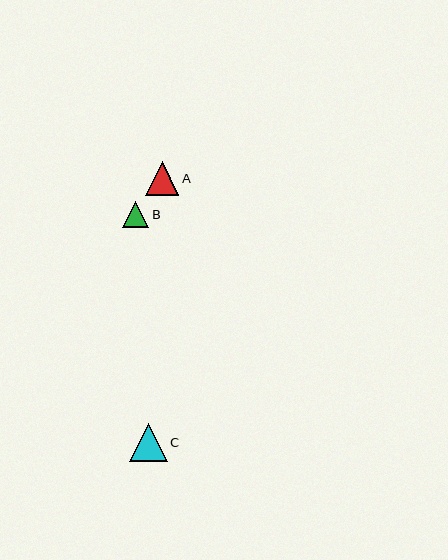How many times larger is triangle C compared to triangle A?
Triangle C is approximately 1.1 times the size of triangle A.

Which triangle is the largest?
Triangle C is the largest with a size of approximately 38 pixels.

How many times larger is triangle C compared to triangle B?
Triangle C is approximately 1.4 times the size of triangle B.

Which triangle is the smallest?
Triangle B is the smallest with a size of approximately 27 pixels.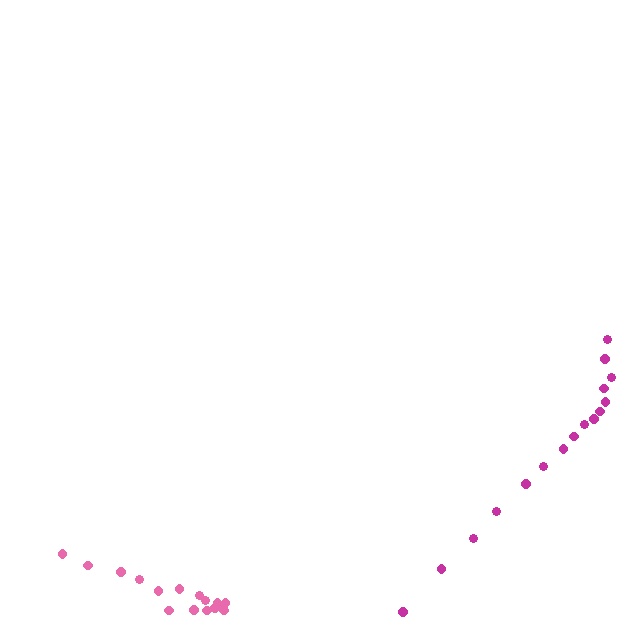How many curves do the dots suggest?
There are 2 distinct paths.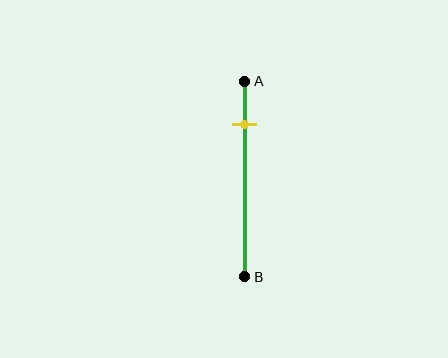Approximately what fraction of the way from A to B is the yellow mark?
The yellow mark is approximately 20% of the way from A to B.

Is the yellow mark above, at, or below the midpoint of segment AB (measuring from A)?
The yellow mark is above the midpoint of segment AB.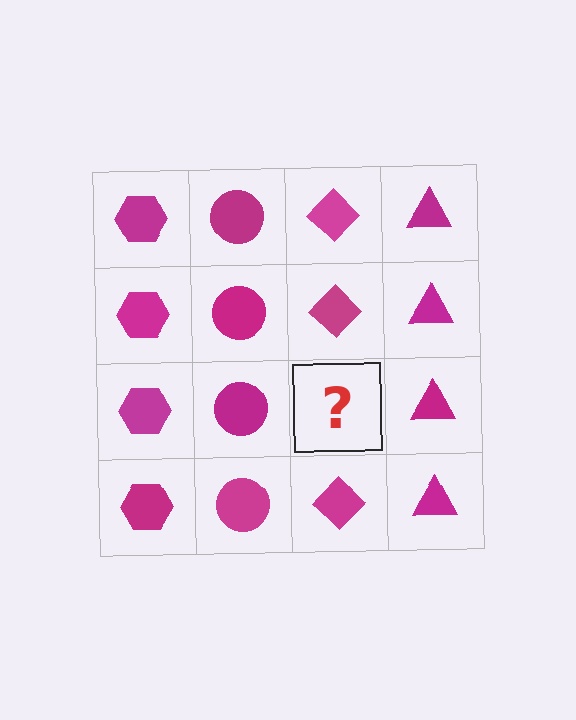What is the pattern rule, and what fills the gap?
The rule is that each column has a consistent shape. The gap should be filled with a magenta diamond.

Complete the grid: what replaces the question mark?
The question mark should be replaced with a magenta diamond.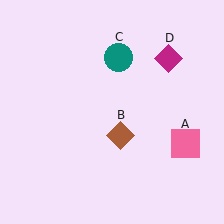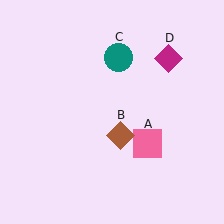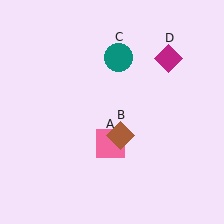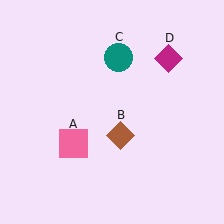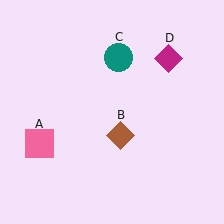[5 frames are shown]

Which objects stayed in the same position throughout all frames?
Brown diamond (object B) and teal circle (object C) and magenta diamond (object D) remained stationary.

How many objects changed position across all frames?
1 object changed position: pink square (object A).